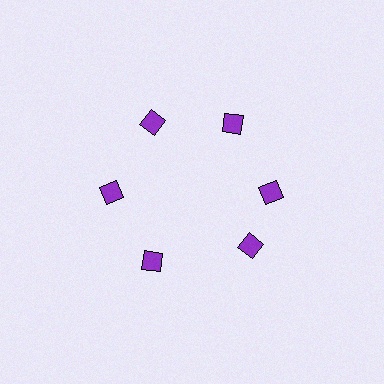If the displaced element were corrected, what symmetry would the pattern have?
It would have 6-fold rotational symmetry — the pattern would map onto itself every 60 degrees.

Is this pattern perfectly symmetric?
No. The 6 purple diamonds are arranged in a ring, but one element near the 5 o'clock position is rotated out of alignment along the ring, breaking the 6-fold rotational symmetry.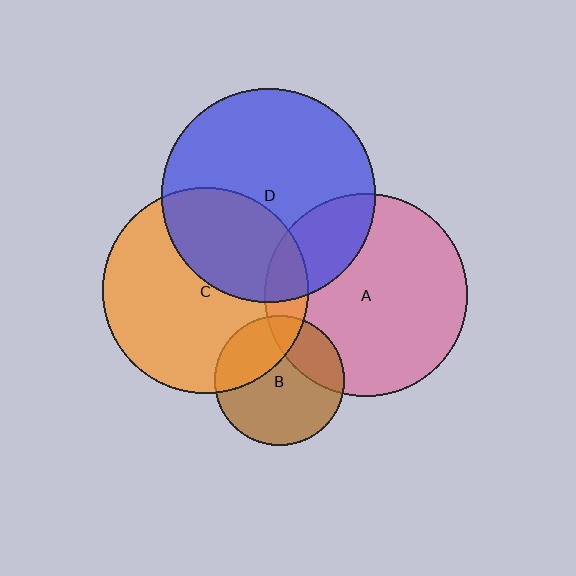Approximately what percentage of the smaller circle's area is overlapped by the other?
Approximately 35%.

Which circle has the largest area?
Circle D (blue).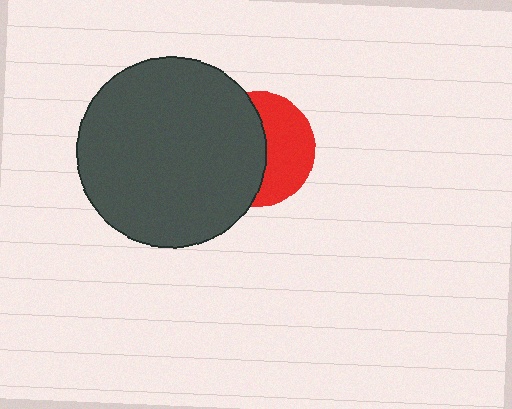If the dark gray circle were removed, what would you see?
You would see the complete red circle.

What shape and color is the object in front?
The object in front is a dark gray circle.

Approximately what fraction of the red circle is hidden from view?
Roughly 54% of the red circle is hidden behind the dark gray circle.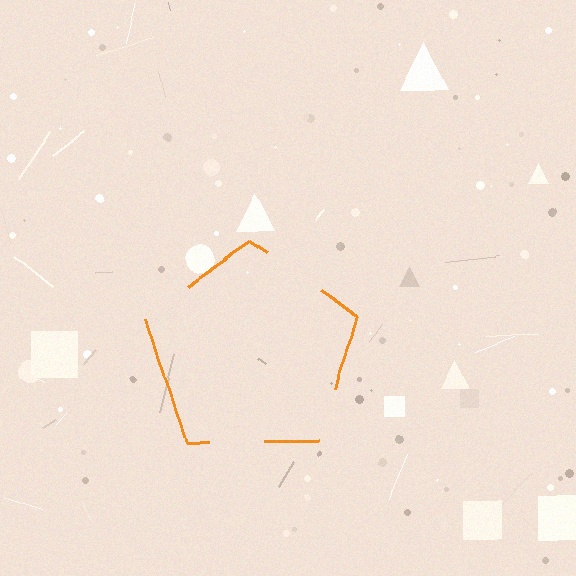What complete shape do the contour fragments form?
The contour fragments form a pentagon.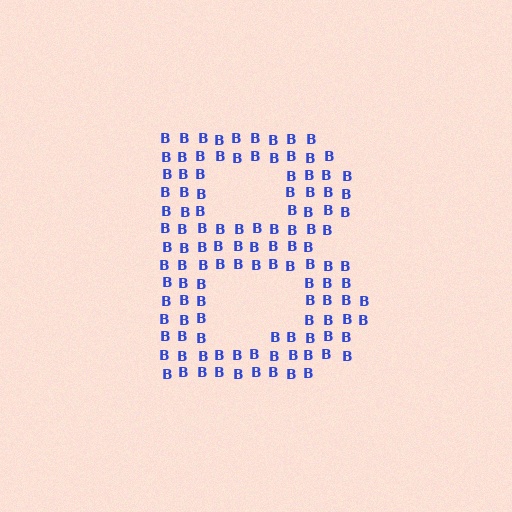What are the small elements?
The small elements are letter B's.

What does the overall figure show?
The overall figure shows the letter B.